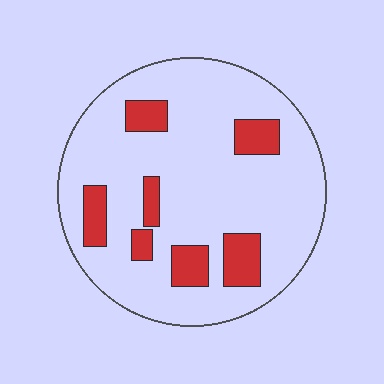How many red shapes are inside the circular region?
7.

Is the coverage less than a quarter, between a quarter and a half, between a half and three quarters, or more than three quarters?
Less than a quarter.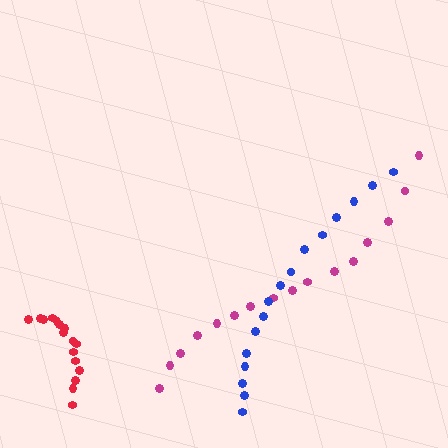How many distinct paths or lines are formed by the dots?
There are 3 distinct paths.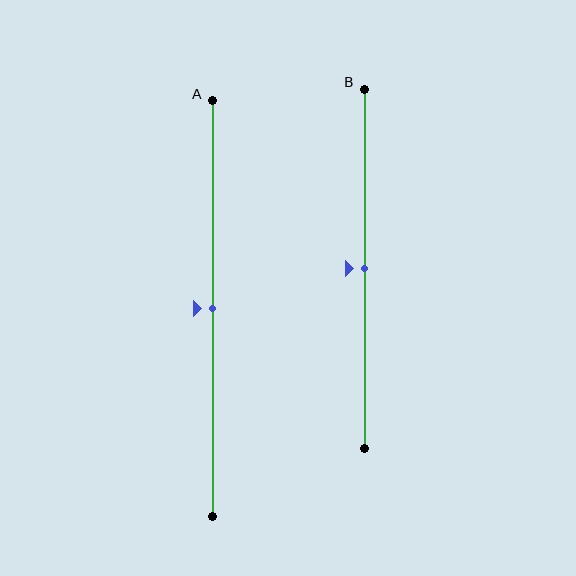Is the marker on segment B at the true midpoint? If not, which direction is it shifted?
Yes, the marker on segment B is at the true midpoint.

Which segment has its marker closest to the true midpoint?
Segment A has its marker closest to the true midpoint.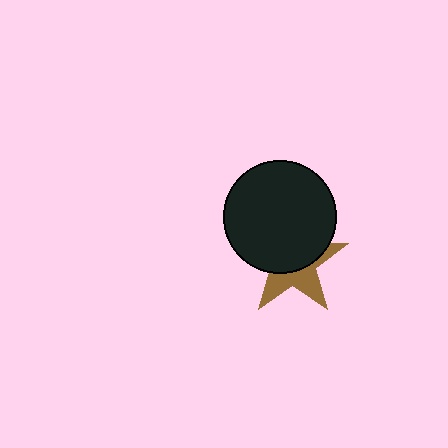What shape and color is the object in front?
The object in front is a black circle.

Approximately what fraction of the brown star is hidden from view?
Roughly 58% of the brown star is hidden behind the black circle.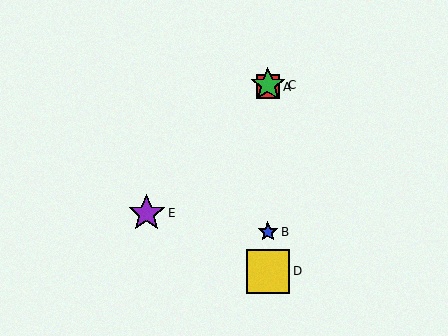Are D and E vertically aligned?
No, D is at x≈268 and E is at x≈147.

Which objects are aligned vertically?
Objects A, B, C, D are aligned vertically.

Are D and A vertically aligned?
Yes, both are at x≈268.